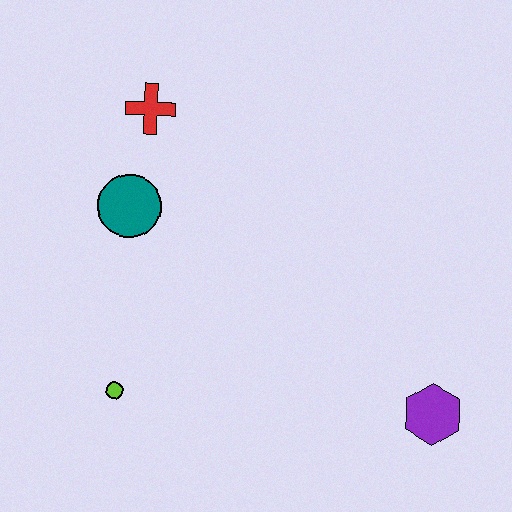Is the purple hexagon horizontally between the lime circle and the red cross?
No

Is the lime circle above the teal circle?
No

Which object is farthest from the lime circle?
The purple hexagon is farthest from the lime circle.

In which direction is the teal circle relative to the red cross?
The teal circle is below the red cross.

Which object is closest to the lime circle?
The teal circle is closest to the lime circle.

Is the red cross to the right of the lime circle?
Yes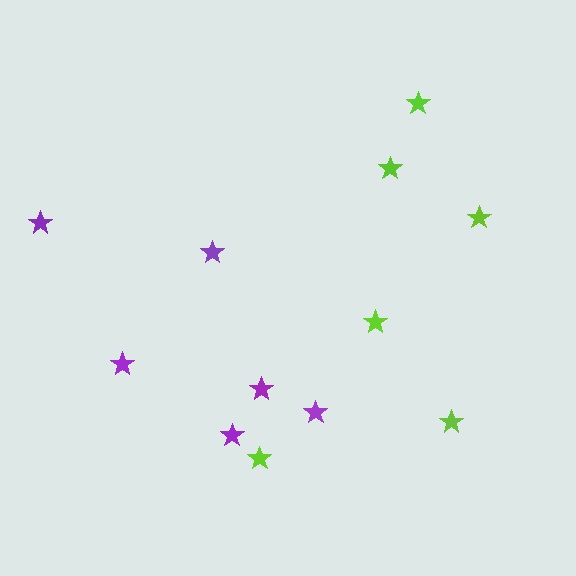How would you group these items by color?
There are 2 groups: one group of lime stars (6) and one group of purple stars (6).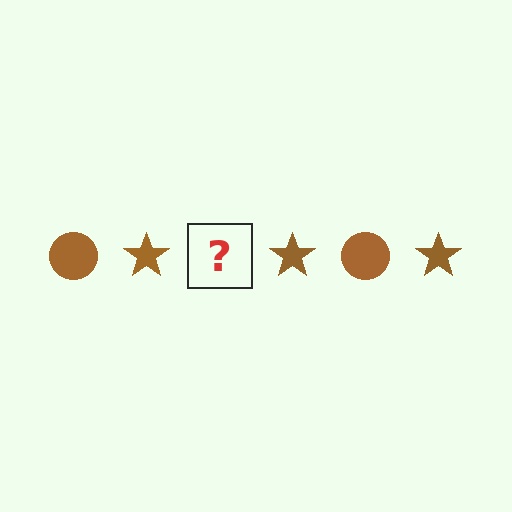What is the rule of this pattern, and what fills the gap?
The rule is that the pattern cycles through circle, star shapes in brown. The gap should be filled with a brown circle.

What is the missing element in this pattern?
The missing element is a brown circle.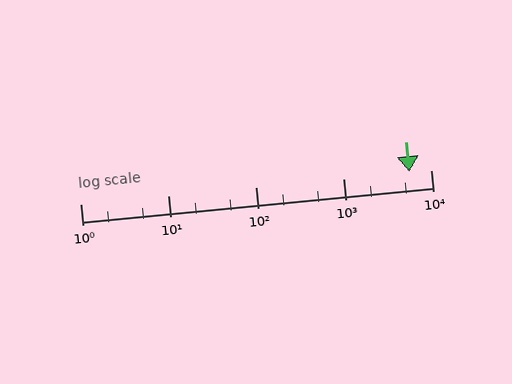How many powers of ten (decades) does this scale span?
The scale spans 4 decades, from 1 to 10000.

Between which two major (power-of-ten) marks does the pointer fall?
The pointer is between 1000 and 10000.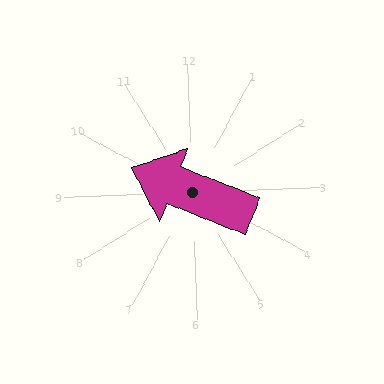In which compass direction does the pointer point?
Northwest.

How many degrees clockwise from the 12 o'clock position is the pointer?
Approximately 294 degrees.